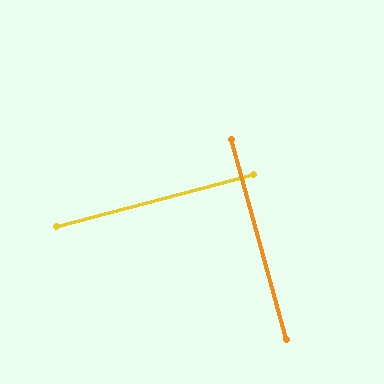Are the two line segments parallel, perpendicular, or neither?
Perpendicular — they meet at approximately 89°.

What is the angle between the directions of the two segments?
Approximately 89 degrees.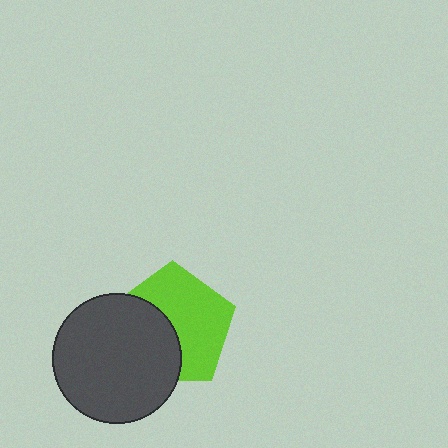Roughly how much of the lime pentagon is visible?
About half of it is visible (roughly 58%).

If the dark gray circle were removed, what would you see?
You would see the complete lime pentagon.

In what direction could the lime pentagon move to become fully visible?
The lime pentagon could move toward the upper-right. That would shift it out from behind the dark gray circle entirely.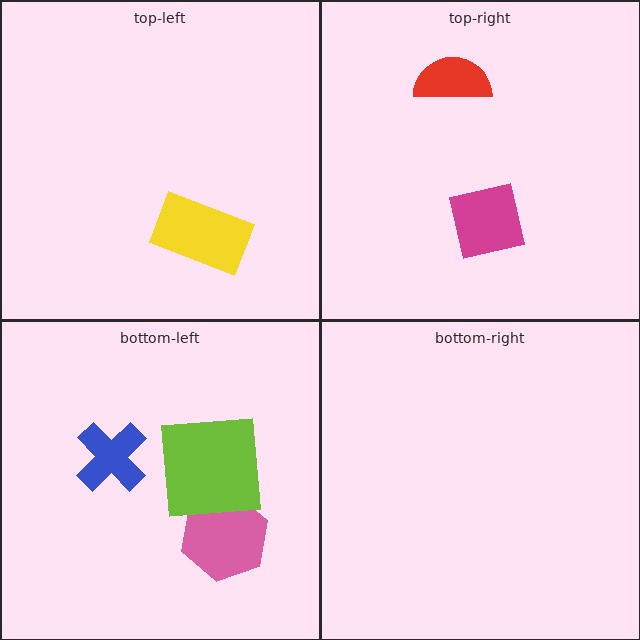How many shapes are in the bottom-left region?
3.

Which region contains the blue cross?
The bottom-left region.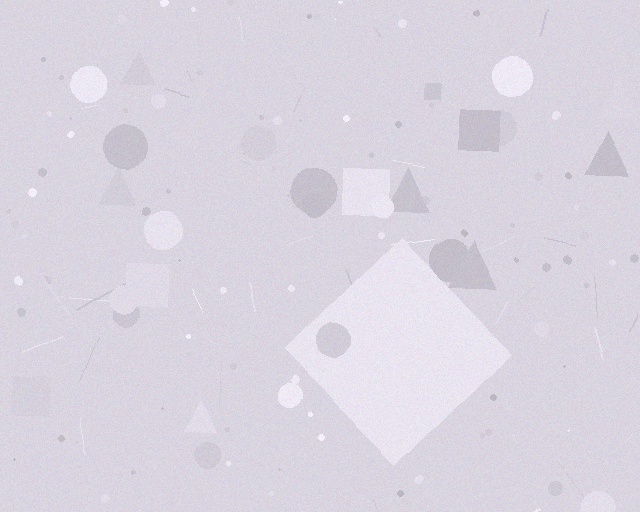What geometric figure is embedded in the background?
A diamond is embedded in the background.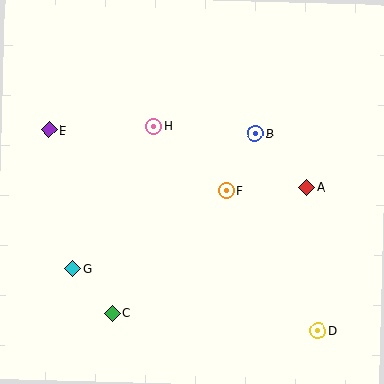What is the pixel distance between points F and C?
The distance between F and C is 168 pixels.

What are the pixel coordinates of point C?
Point C is at (112, 313).